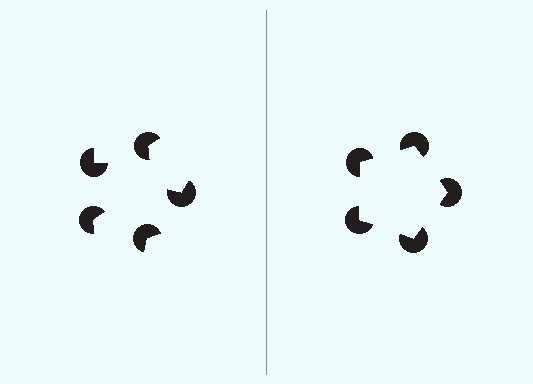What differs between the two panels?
The pac-man discs are positioned identically on both sides; only the wedge orientations differ. On the right they align to a pentagon; on the left they are misaligned.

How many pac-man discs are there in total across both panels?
10 — 5 on each side.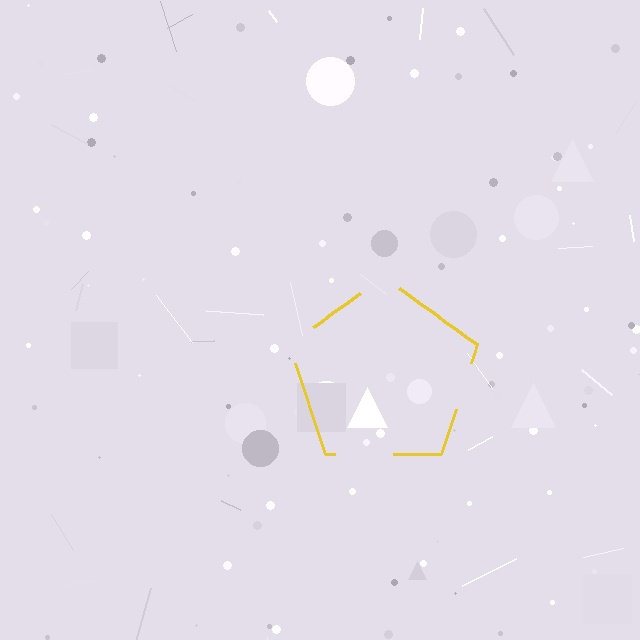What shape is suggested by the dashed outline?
The dashed outline suggests a pentagon.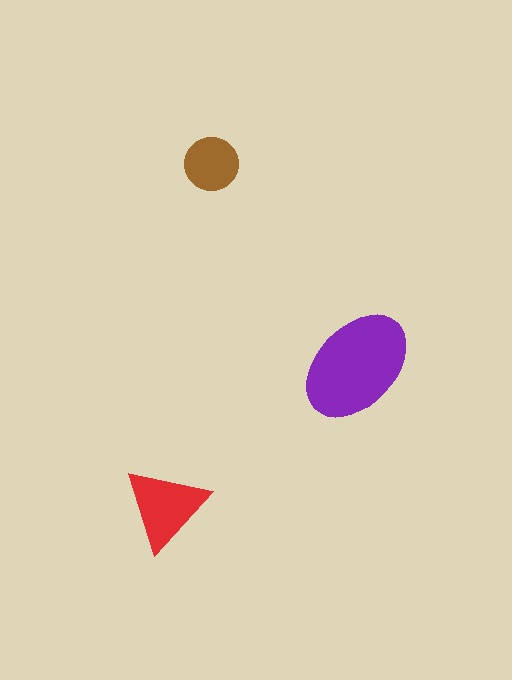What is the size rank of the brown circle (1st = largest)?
3rd.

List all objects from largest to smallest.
The purple ellipse, the red triangle, the brown circle.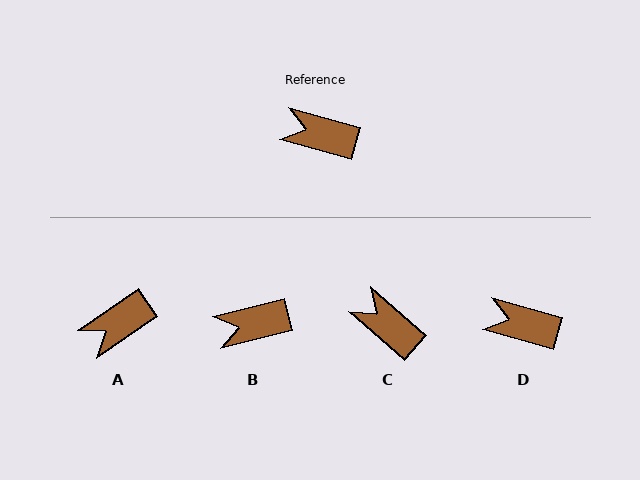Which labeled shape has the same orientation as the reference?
D.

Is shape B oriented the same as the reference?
No, it is off by about 30 degrees.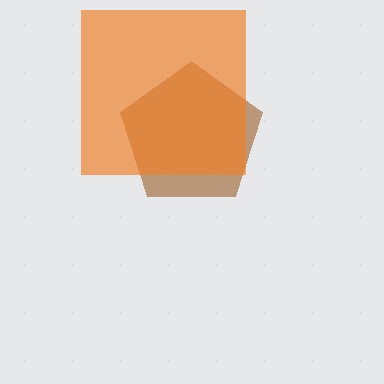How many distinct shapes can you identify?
There are 2 distinct shapes: a brown pentagon, an orange square.